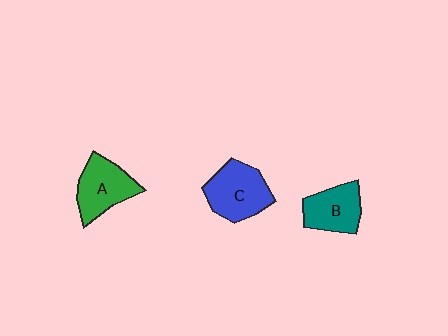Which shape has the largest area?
Shape C (blue).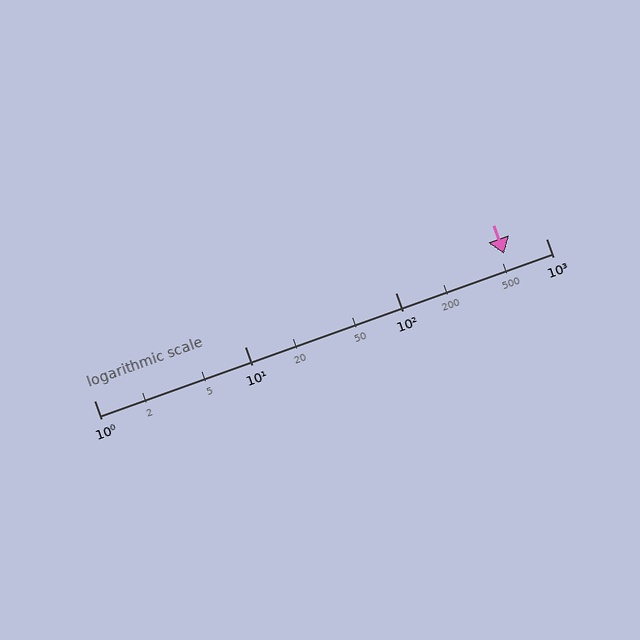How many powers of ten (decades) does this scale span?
The scale spans 3 decades, from 1 to 1000.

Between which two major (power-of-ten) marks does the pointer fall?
The pointer is between 100 and 1000.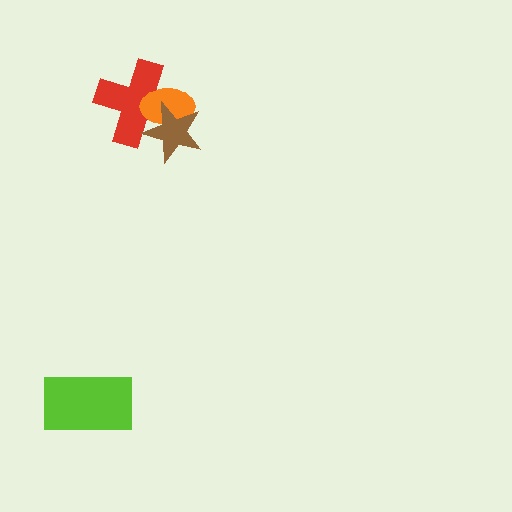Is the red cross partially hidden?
Yes, it is partially covered by another shape.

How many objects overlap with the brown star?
2 objects overlap with the brown star.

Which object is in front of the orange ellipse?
The brown star is in front of the orange ellipse.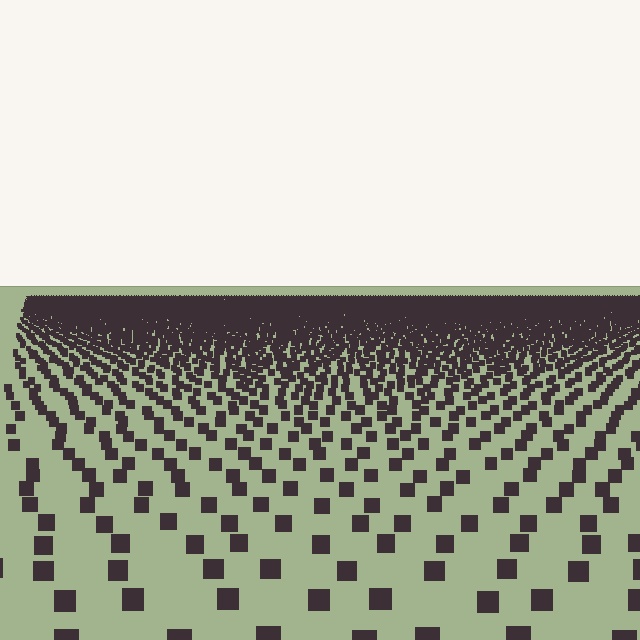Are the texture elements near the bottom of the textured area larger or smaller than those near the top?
Larger. Near the bottom, elements are closer to the viewer and appear at a bigger on-screen size.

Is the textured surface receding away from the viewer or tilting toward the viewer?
The surface is receding away from the viewer. Texture elements get smaller and denser toward the top.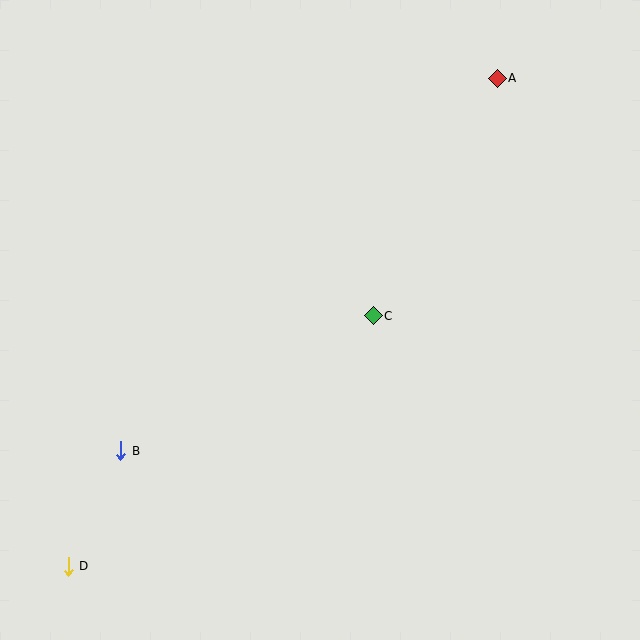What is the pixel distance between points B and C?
The distance between B and C is 286 pixels.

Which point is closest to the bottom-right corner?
Point C is closest to the bottom-right corner.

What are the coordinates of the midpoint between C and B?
The midpoint between C and B is at (247, 383).